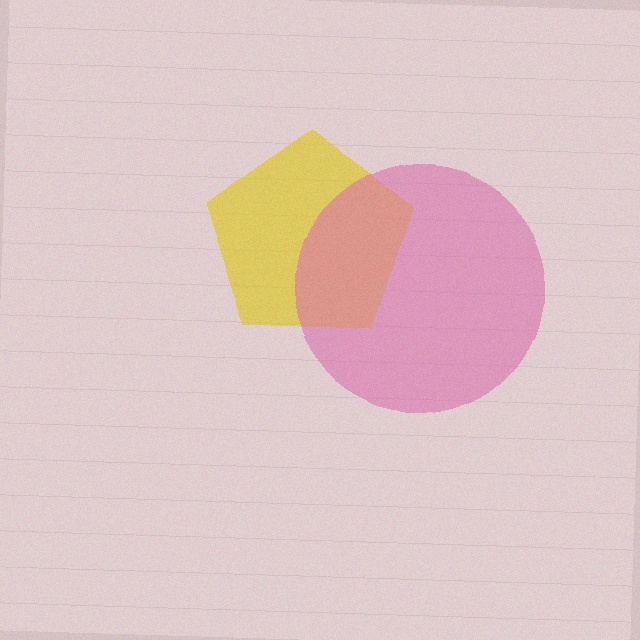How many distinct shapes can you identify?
There are 2 distinct shapes: a yellow pentagon, a pink circle.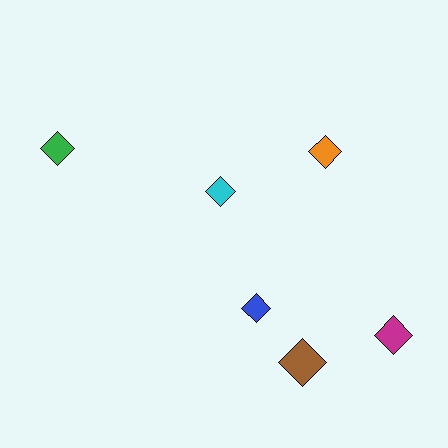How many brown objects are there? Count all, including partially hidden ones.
There is 1 brown object.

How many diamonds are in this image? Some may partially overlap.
There are 6 diamonds.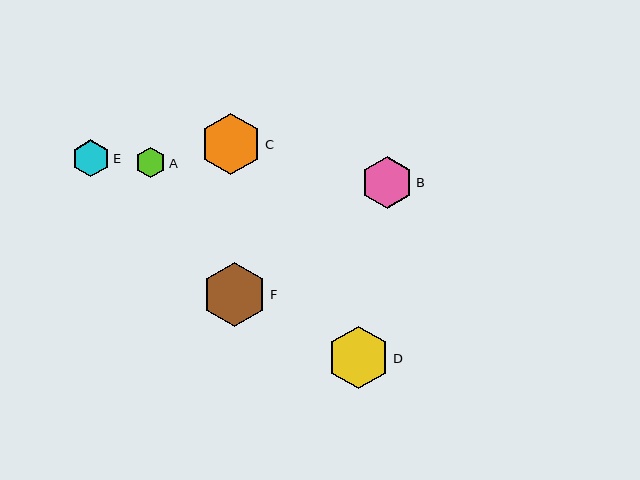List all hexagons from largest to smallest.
From largest to smallest: F, D, C, B, E, A.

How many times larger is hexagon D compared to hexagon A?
Hexagon D is approximately 2.0 times the size of hexagon A.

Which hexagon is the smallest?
Hexagon A is the smallest with a size of approximately 31 pixels.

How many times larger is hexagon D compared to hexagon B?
Hexagon D is approximately 1.2 times the size of hexagon B.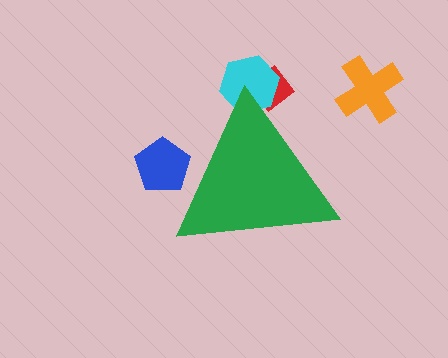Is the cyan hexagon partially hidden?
Yes, the cyan hexagon is partially hidden behind the green triangle.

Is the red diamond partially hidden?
Yes, the red diamond is partially hidden behind the green triangle.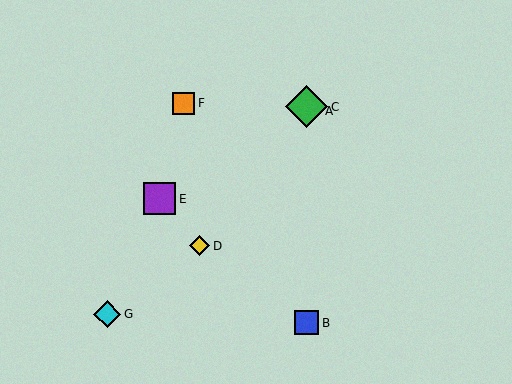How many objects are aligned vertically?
3 objects (A, B, C) are aligned vertically.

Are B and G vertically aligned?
No, B is at x≈307 and G is at x≈107.